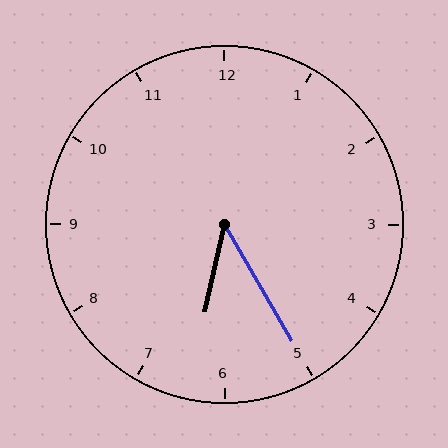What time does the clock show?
6:25.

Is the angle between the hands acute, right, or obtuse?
It is acute.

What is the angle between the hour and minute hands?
Approximately 42 degrees.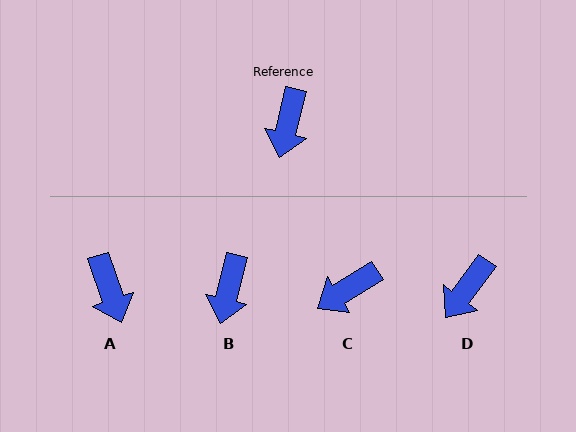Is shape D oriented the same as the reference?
No, it is off by about 23 degrees.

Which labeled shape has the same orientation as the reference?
B.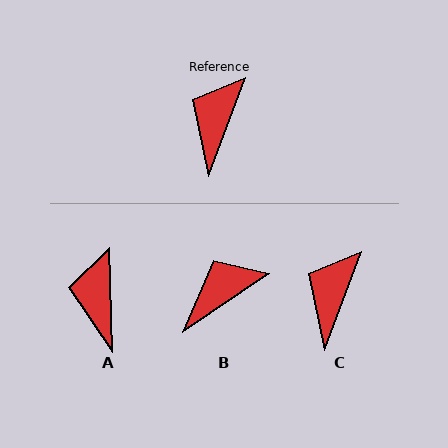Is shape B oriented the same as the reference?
No, it is off by about 35 degrees.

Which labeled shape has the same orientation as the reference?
C.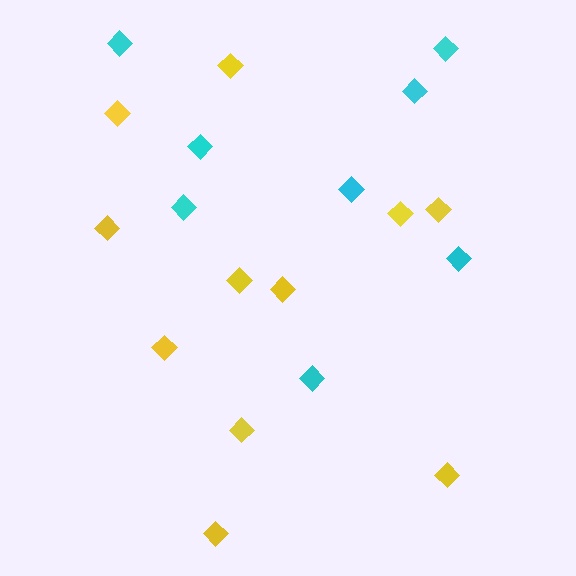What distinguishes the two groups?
There are 2 groups: one group of yellow diamonds (11) and one group of cyan diamonds (8).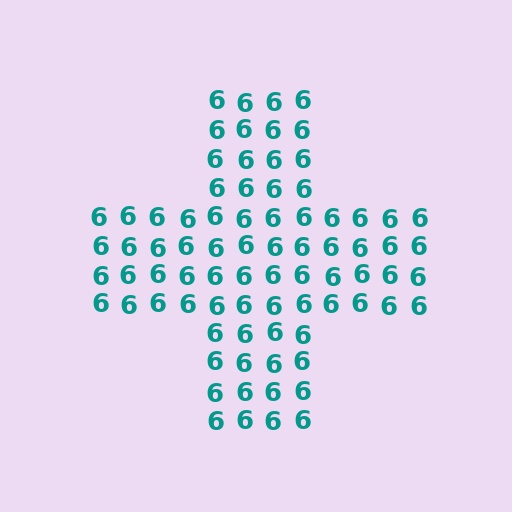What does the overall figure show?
The overall figure shows a cross.